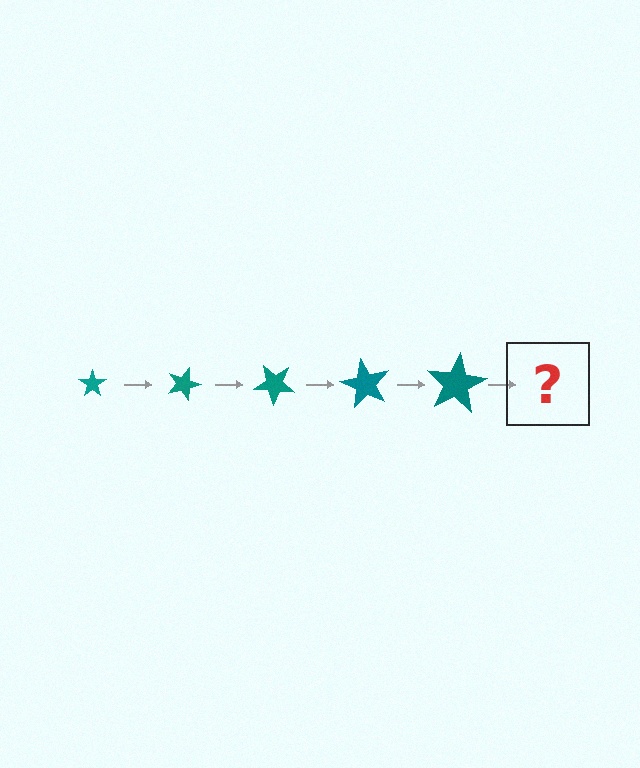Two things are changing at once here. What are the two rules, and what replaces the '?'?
The two rules are that the star grows larger each step and it rotates 20 degrees each step. The '?' should be a star, larger than the previous one and rotated 100 degrees from the start.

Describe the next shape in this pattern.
It should be a star, larger than the previous one and rotated 100 degrees from the start.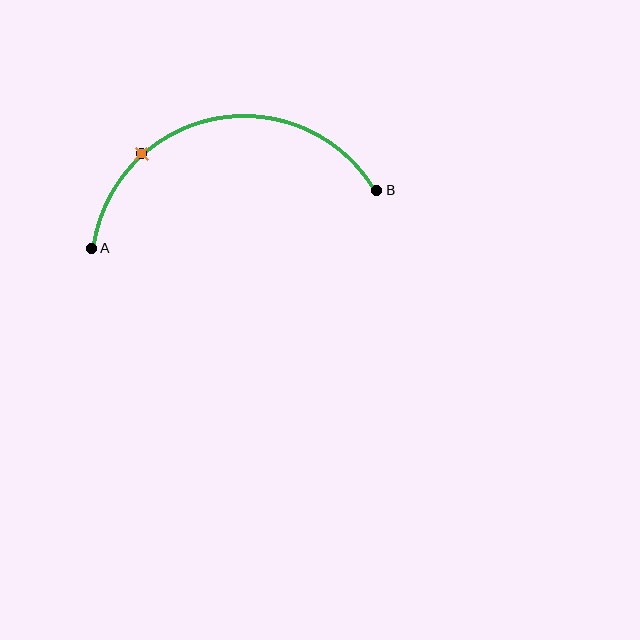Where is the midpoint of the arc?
The arc midpoint is the point on the curve farthest from the straight line joining A and B. It sits above that line.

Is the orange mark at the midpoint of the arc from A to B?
No. The orange mark lies on the arc but is closer to endpoint A. The arc midpoint would be at the point on the curve equidistant along the arc from both A and B.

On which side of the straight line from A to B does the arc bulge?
The arc bulges above the straight line connecting A and B.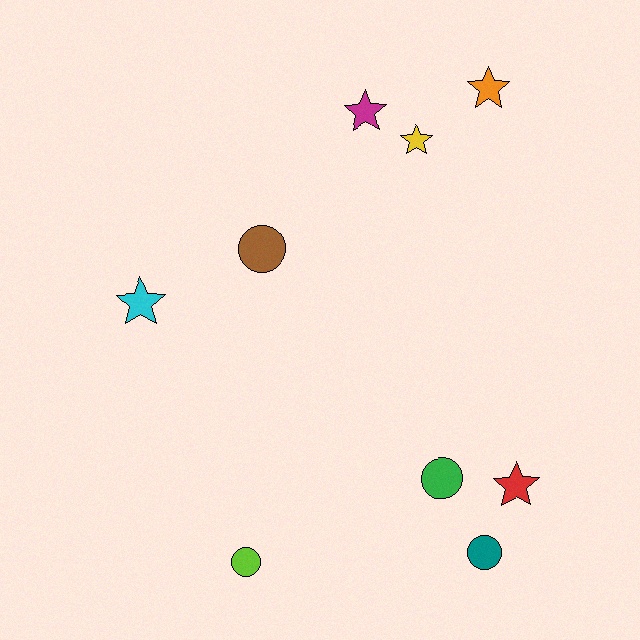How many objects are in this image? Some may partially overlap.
There are 9 objects.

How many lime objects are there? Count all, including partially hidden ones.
There is 1 lime object.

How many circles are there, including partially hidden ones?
There are 4 circles.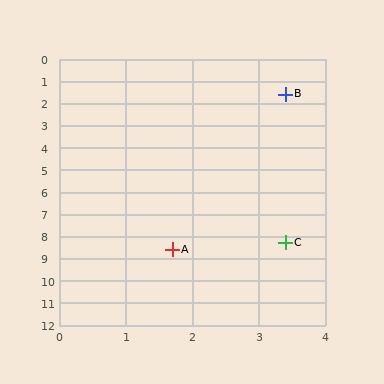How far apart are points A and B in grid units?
Points A and B are about 7.2 grid units apart.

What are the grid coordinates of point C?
Point C is at approximately (3.4, 8.3).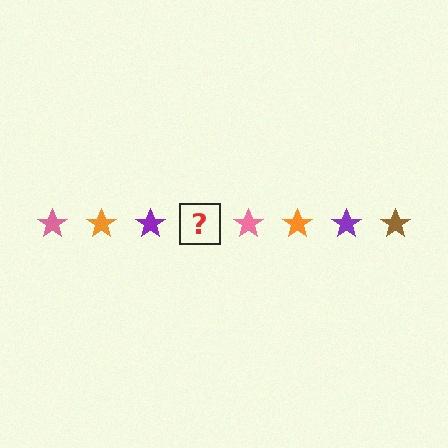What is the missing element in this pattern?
The missing element is a brown star.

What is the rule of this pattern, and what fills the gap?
The rule is that the pattern cycles through pink, orange, purple, brown stars. The gap should be filled with a brown star.